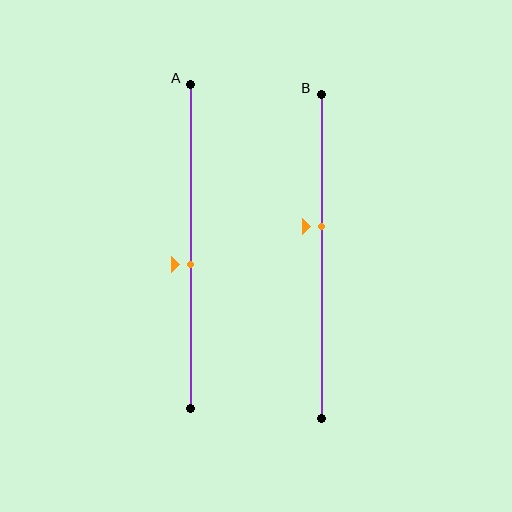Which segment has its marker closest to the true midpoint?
Segment A has its marker closest to the true midpoint.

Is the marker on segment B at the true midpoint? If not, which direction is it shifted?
No, the marker on segment B is shifted upward by about 9% of the segment length.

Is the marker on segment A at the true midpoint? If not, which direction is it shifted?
No, the marker on segment A is shifted downward by about 6% of the segment length.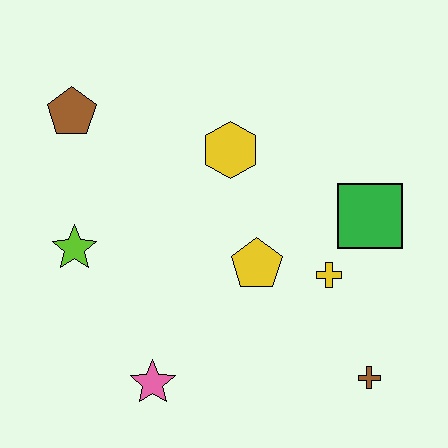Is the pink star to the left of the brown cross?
Yes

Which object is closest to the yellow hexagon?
The yellow pentagon is closest to the yellow hexagon.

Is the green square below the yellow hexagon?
Yes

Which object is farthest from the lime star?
The brown cross is farthest from the lime star.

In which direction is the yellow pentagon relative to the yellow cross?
The yellow pentagon is to the left of the yellow cross.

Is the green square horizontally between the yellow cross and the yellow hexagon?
No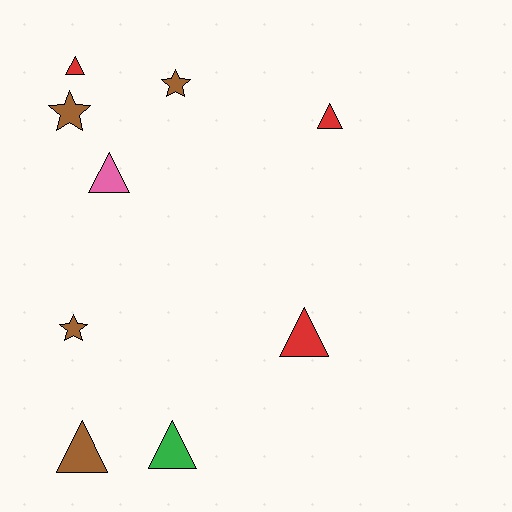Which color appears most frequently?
Brown, with 4 objects.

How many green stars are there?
There are no green stars.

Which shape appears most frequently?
Triangle, with 6 objects.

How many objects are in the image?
There are 9 objects.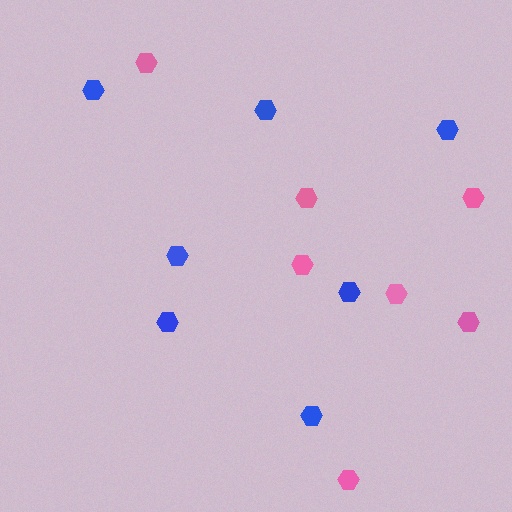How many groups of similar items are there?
There are 2 groups: one group of pink hexagons (7) and one group of blue hexagons (7).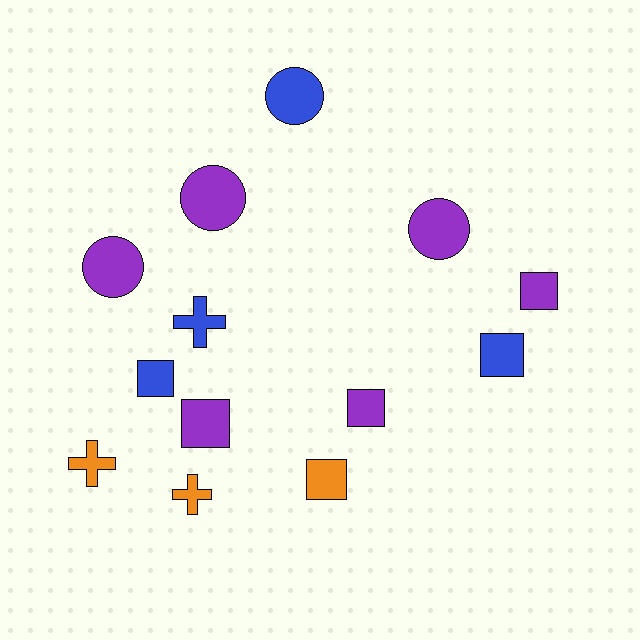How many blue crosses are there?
There is 1 blue cross.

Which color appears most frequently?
Purple, with 6 objects.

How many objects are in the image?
There are 13 objects.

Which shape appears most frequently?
Square, with 6 objects.